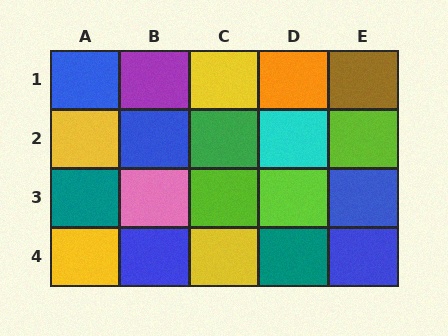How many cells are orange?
1 cell is orange.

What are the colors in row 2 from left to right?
Yellow, blue, green, cyan, lime.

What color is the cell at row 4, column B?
Blue.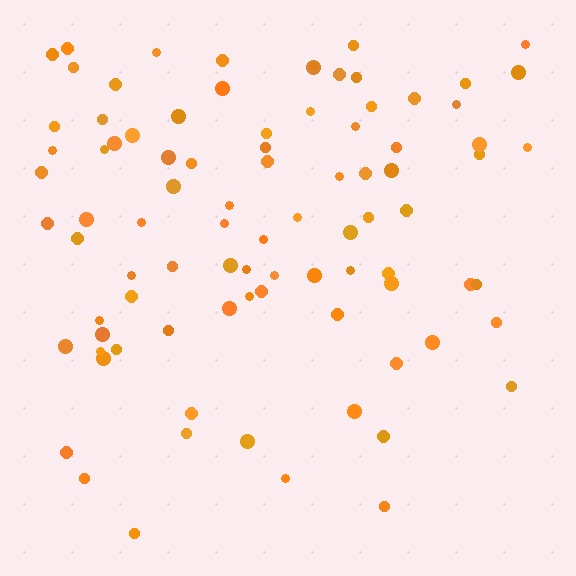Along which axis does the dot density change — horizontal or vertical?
Vertical.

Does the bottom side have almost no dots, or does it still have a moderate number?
Still a moderate number, just noticeably fewer than the top.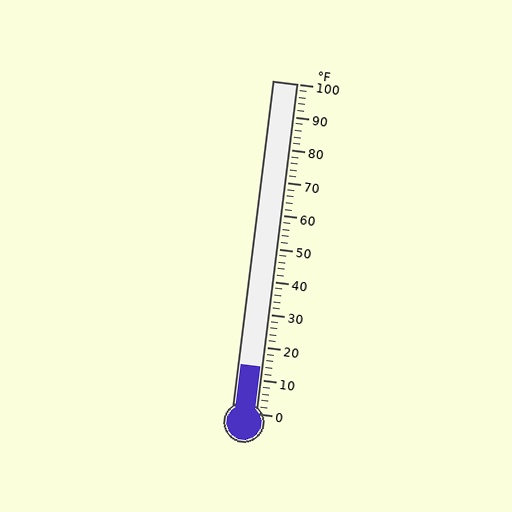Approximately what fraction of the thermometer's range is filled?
The thermometer is filled to approximately 15% of its range.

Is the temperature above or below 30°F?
The temperature is below 30°F.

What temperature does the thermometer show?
The thermometer shows approximately 14°F.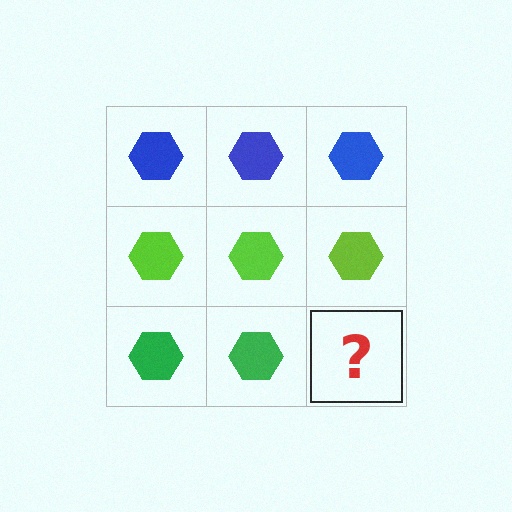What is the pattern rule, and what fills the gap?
The rule is that each row has a consistent color. The gap should be filled with a green hexagon.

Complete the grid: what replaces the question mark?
The question mark should be replaced with a green hexagon.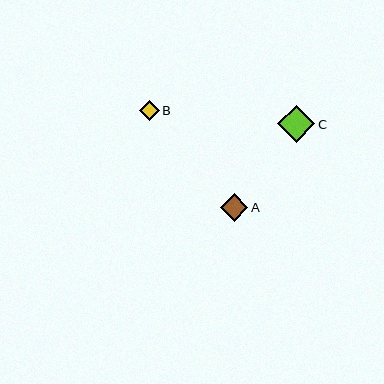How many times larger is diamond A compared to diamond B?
Diamond A is approximately 1.4 times the size of diamond B.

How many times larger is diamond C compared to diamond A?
Diamond C is approximately 1.4 times the size of diamond A.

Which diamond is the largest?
Diamond C is the largest with a size of approximately 37 pixels.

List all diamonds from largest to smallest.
From largest to smallest: C, A, B.